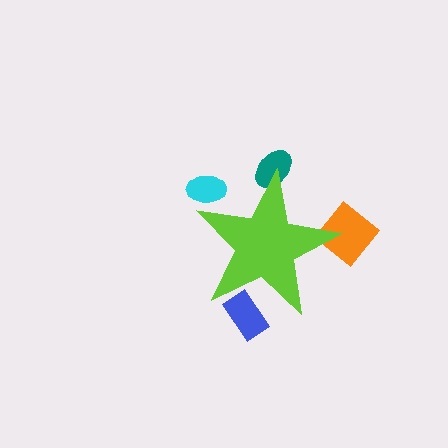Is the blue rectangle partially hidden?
Yes, the blue rectangle is partially hidden behind the lime star.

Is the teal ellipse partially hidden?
Yes, the teal ellipse is partially hidden behind the lime star.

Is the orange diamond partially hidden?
Yes, the orange diamond is partially hidden behind the lime star.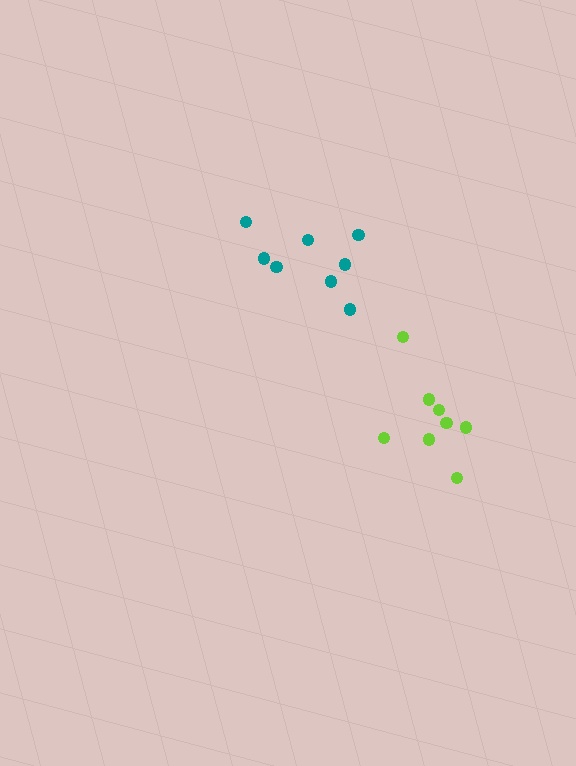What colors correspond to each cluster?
The clusters are colored: lime, teal.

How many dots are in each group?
Group 1: 8 dots, Group 2: 8 dots (16 total).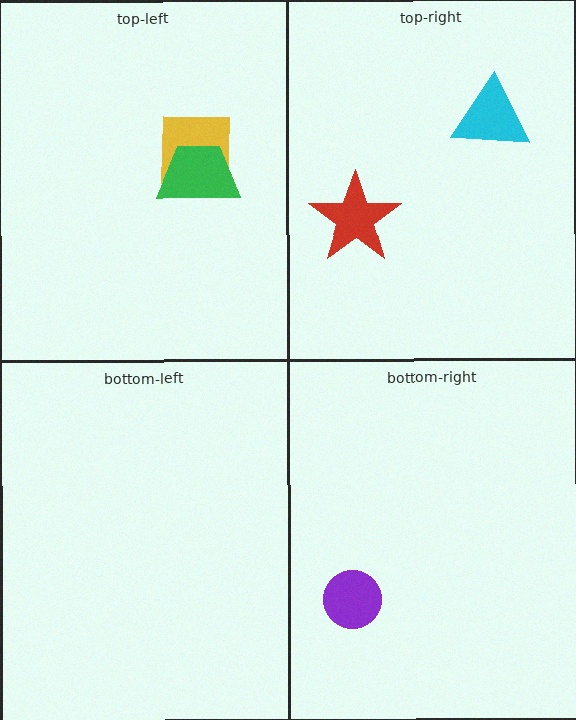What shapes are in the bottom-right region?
The purple circle.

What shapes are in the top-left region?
The yellow square, the green trapezoid.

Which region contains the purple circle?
The bottom-right region.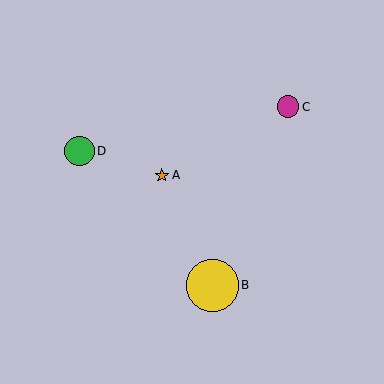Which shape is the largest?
The yellow circle (labeled B) is the largest.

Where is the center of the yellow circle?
The center of the yellow circle is at (212, 285).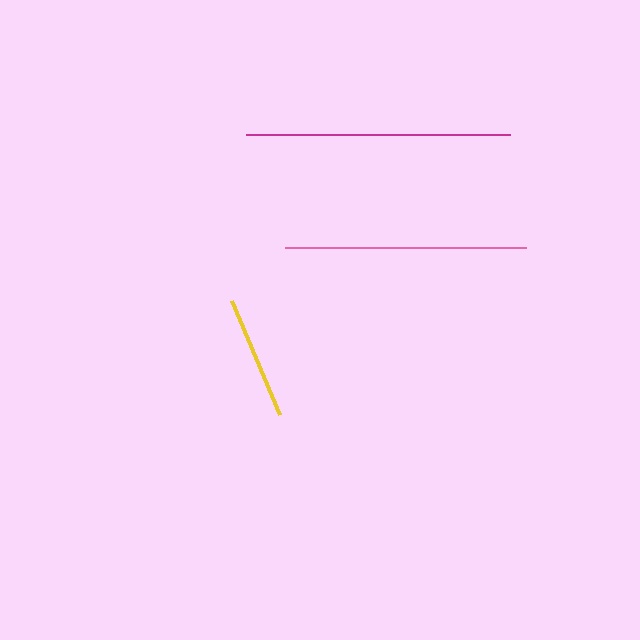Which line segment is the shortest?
The yellow line is the shortest at approximately 124 pixels.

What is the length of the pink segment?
The pink segment is approximately 241 pixels long.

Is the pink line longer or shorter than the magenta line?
The magenta line is longer than the pink line.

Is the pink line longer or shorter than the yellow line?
The pink line is longer than the yellow line.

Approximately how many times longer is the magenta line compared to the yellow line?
The magenta line is approximately 2.1 times the length of the yellow line.